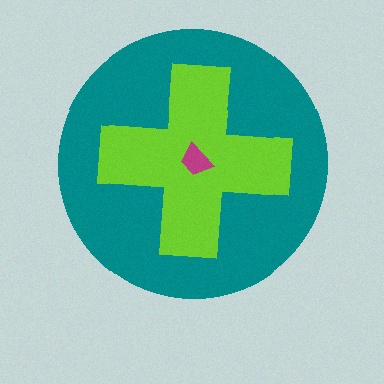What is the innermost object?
The magenta trapezoid.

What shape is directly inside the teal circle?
The lime cross.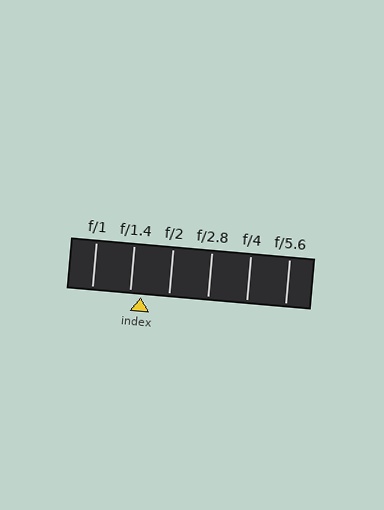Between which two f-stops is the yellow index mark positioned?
The index mark is between f/1.4 and f/2.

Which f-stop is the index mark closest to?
The index mark is closest to f/1.4.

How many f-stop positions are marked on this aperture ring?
There are 6 f-stop positions marked.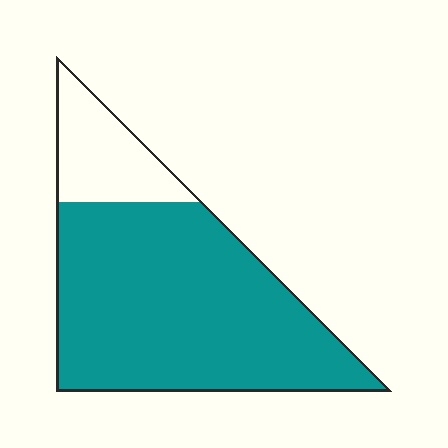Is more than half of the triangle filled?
Yes.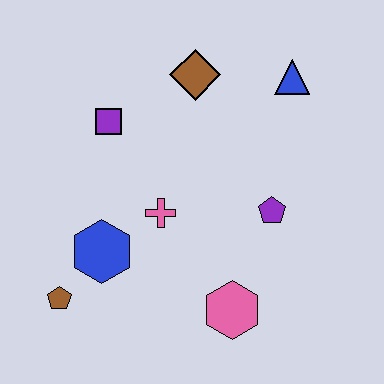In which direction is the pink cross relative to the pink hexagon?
The pink cross is above the pink hexagon.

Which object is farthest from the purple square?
The pink hexagon is farthest from the purple square.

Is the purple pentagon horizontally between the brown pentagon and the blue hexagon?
No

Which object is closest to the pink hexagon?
The purple pentagon is closest to the pink hexagon.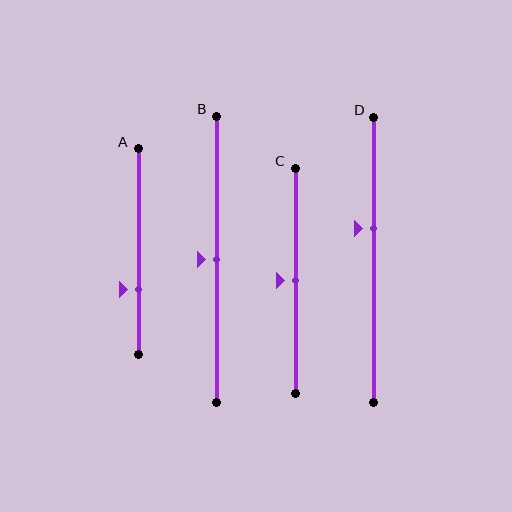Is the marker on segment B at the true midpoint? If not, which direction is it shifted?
Yes, the marker on segment B is at the true midpoint.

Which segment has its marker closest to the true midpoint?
Segment B has its marker closest to the true midpoint.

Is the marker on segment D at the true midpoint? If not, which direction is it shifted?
No, the marker on segment D is shifted upward by about 11% of the segment length.